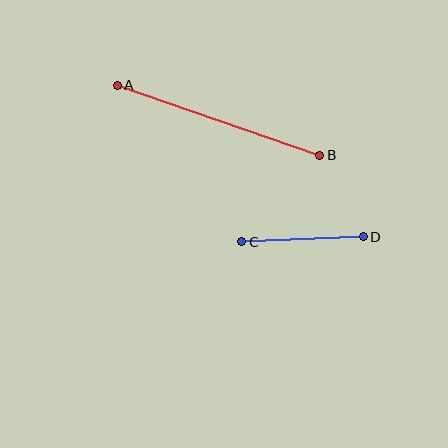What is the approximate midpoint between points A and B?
The midpoint is at approximately (218, 120) pixels.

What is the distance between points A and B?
The distance is approximately 214 pixels.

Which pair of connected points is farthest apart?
Points A and B are farthest apart.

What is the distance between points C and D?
The distance is approximately 122 pixels.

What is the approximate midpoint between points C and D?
The midpoint is at approximately (302, 239) pixels.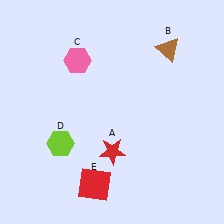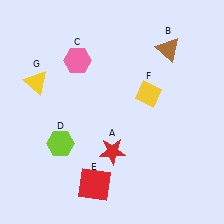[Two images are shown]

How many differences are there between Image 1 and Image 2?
There are 2 differences between the two images.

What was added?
A yellow diamond (F), a yellow triangle (G) were added in Image 2.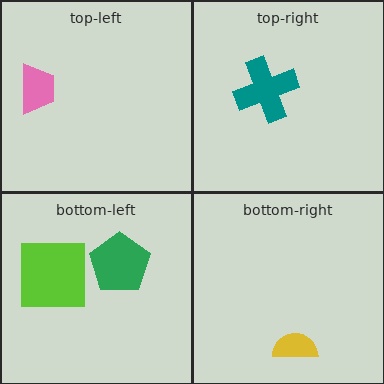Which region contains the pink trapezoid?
The top-left region.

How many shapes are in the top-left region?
1.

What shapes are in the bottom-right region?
The yellow semicircle.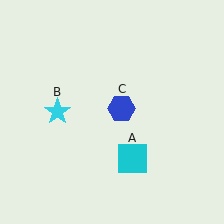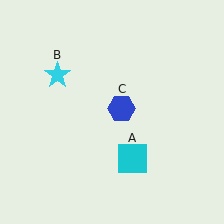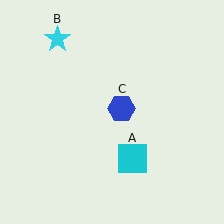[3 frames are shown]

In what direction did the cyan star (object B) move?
The cyan star (object B) moved up.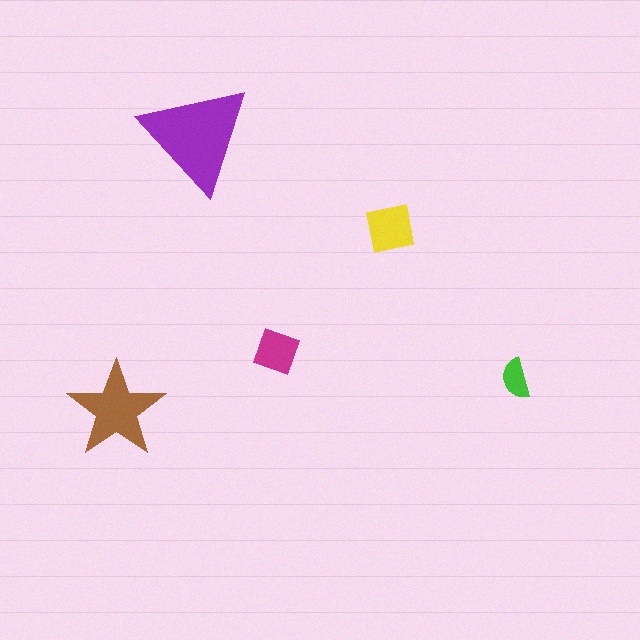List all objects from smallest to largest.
The green semicircle, the magenta diamond, the yellow square, the brown star, the purple triangle.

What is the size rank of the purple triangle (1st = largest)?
1st.